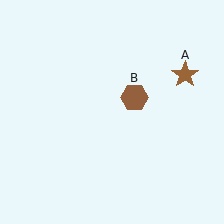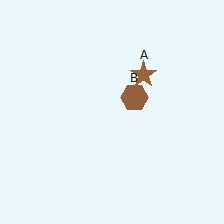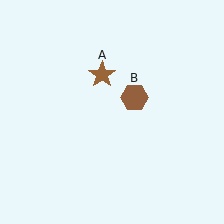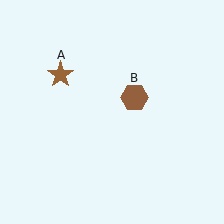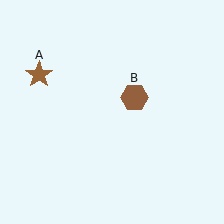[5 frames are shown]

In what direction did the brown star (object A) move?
The brown star (object A) moved left.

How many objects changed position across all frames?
1 object changed position: brown star (object A).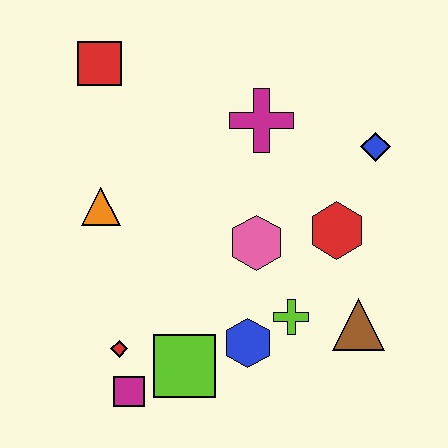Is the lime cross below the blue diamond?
Yes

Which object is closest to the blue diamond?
The red hexagon is closest to the blue diamond.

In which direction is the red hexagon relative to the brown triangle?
The red hexagon is above the brown triangle.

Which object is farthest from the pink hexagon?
The red square is farthest from the pink hexagon.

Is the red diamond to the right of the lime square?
No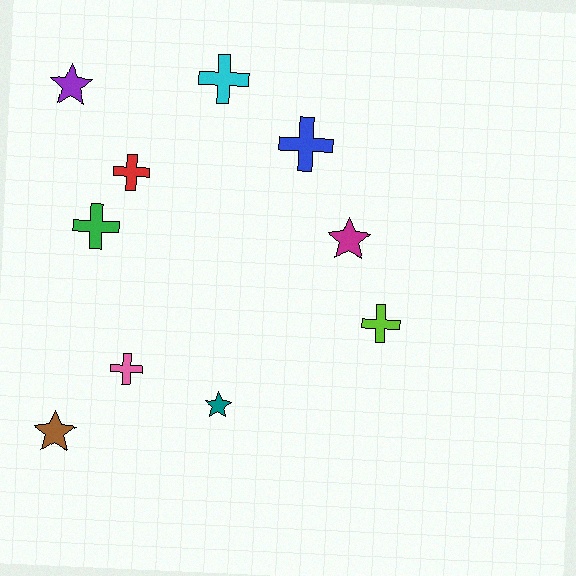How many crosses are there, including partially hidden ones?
There are 6 crosses.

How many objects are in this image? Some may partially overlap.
There are 10 objects.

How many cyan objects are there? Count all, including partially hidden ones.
There is 1 cyan object.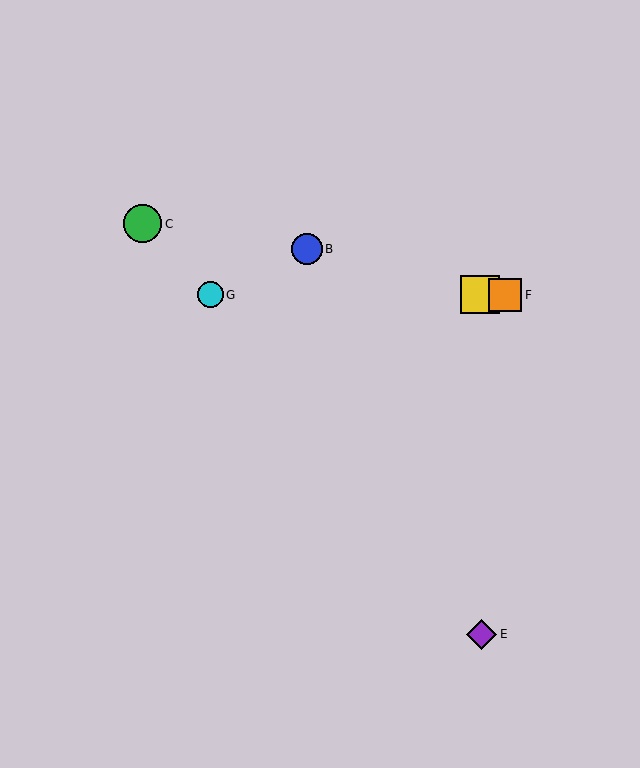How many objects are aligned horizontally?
4 objects (A, D, F, G) are aligned horizontally.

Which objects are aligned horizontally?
Objects A, D, F, G are aligned horizontally.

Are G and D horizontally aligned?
Yes, both are at y≈295.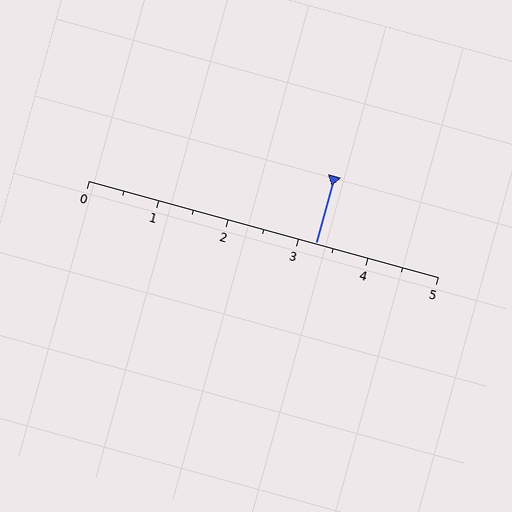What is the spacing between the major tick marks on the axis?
The major ticks are spaced 1 apart.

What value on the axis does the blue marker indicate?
The marker indicates approximately 3.2.